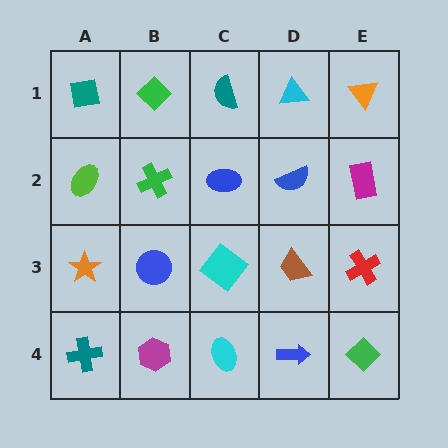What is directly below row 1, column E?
A magenta rectangle.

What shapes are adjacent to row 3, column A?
A lime ellipse (row 2, column A), a teal cross (row 4, column A), a blue circle (row 3, column B).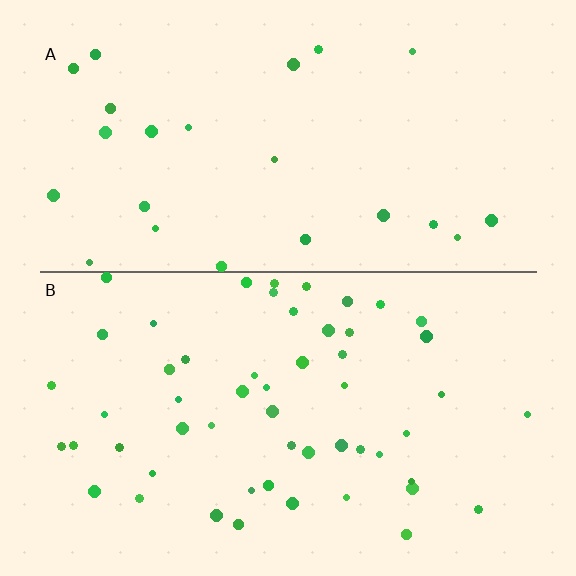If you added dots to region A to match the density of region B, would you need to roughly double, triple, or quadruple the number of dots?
Approximately double.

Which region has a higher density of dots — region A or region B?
B (the bottom).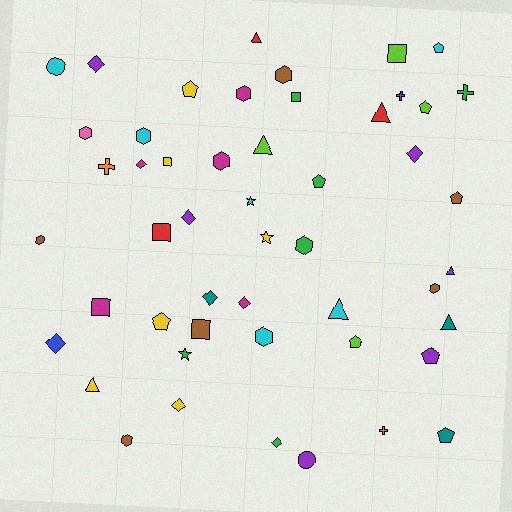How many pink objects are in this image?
There are 2 pink objects.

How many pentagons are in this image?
There are 9 pentagons.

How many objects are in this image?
There are 50 objects.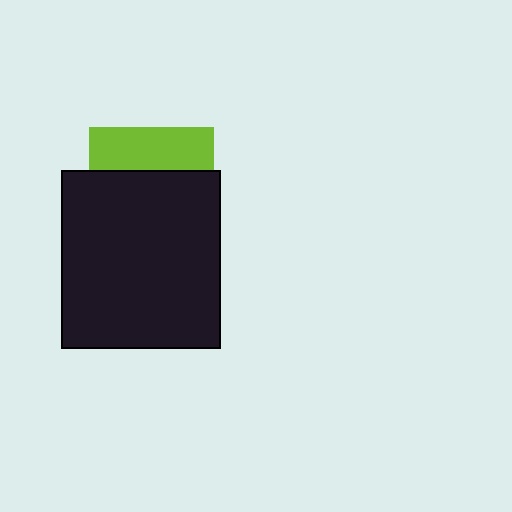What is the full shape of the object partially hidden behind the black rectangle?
The partially hidden object is a lime square.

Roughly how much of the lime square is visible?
A small part of it is visible (roughly 34%).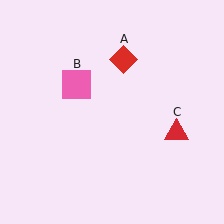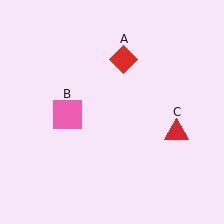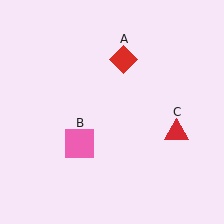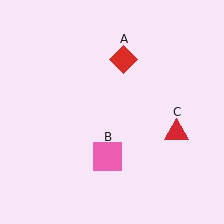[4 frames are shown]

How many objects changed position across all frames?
1 object changed position: pink square (object B).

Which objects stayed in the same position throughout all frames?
Red diamond (object A) and red triangle (object C) remained stationary.